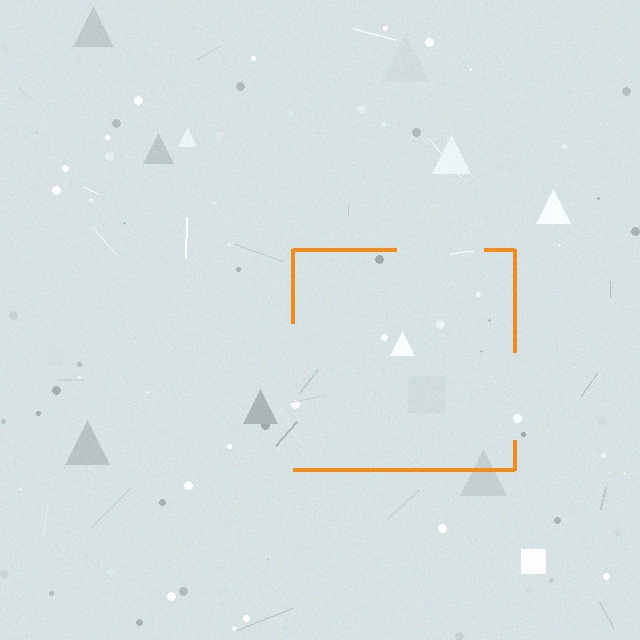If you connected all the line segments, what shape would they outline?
They would outline a square.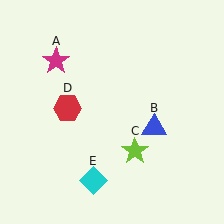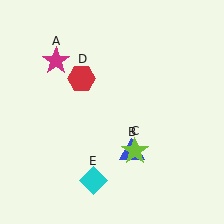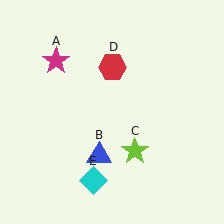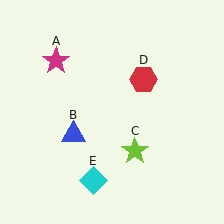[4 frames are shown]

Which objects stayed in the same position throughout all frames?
Magenta star (object A) and lime star (object C) and cyan diamond (object E) remained stationary.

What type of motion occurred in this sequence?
The blue triangle (object B), red hexagon (object D) rotated clockwise around the center of the scene.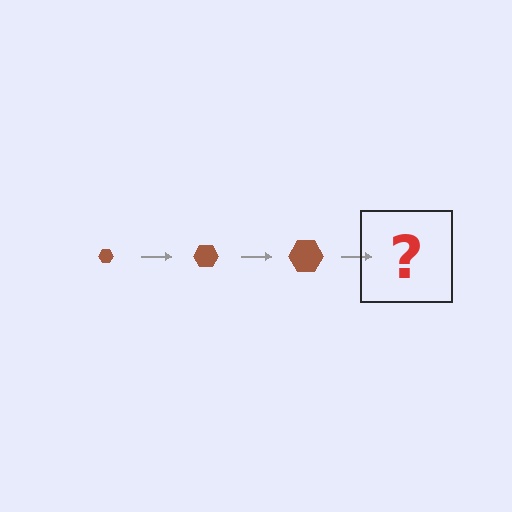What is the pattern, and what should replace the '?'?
The pattern is that the hexagon gets progressively larger each step. The '?' should be a brown hexagon, larger than the previous one.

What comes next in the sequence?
The next element should be a brown hexagon, larger than the previous one.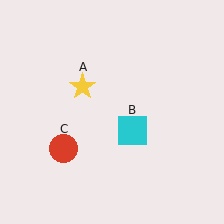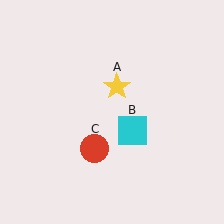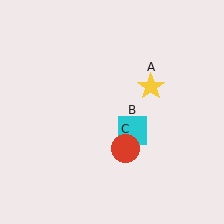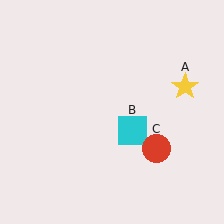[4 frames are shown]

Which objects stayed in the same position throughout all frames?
Cyan square (object B) remained stationary.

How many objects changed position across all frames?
2 objects changed position: yellow star (object A), red circle (object C).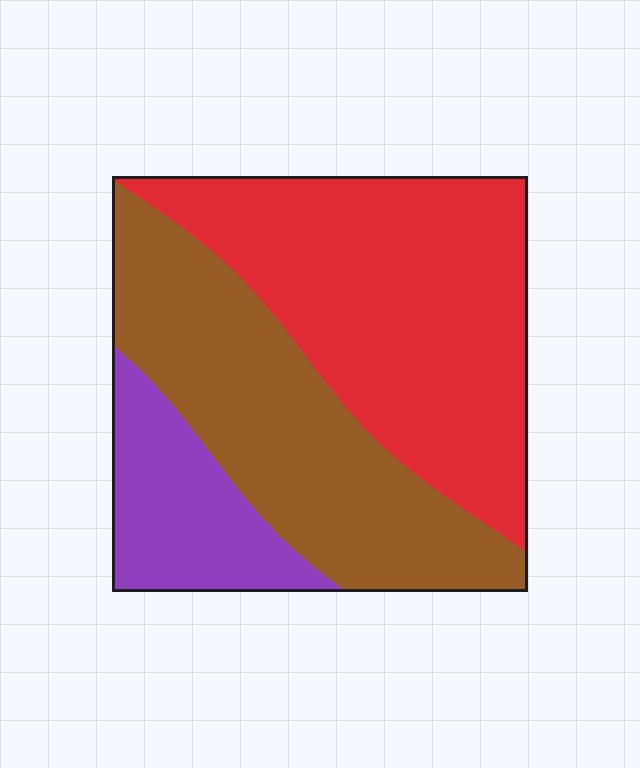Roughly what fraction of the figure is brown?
Brown covers roughly 40% of the figure.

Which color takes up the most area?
Red, at roughly 45%.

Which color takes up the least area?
Purple, at roughly 15%.